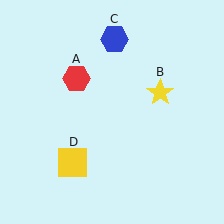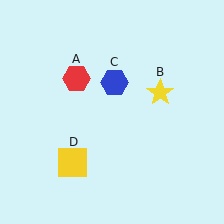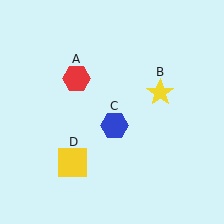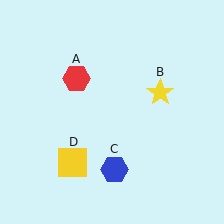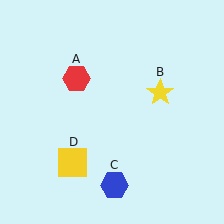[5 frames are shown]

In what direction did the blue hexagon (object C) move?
The blue hexagon (object C) moved down.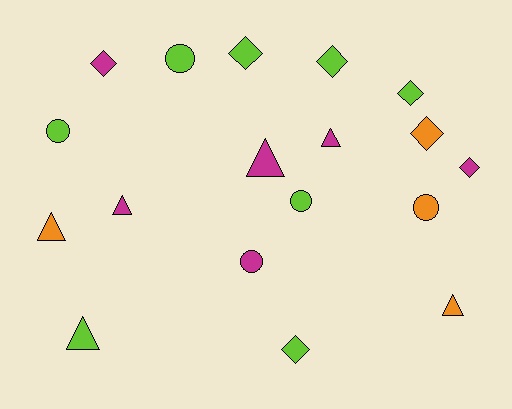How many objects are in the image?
There are 18 objects.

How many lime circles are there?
There are 3 lime circles.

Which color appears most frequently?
Lime, with 8 objects.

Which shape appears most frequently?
Diamond, with 7 objects.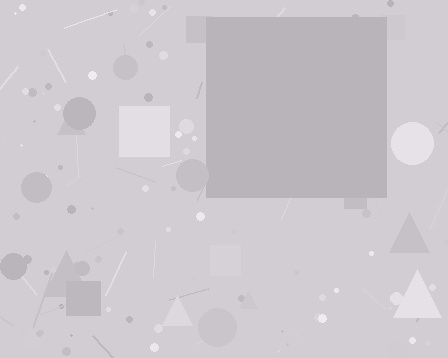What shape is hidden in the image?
A square is hidden in the image.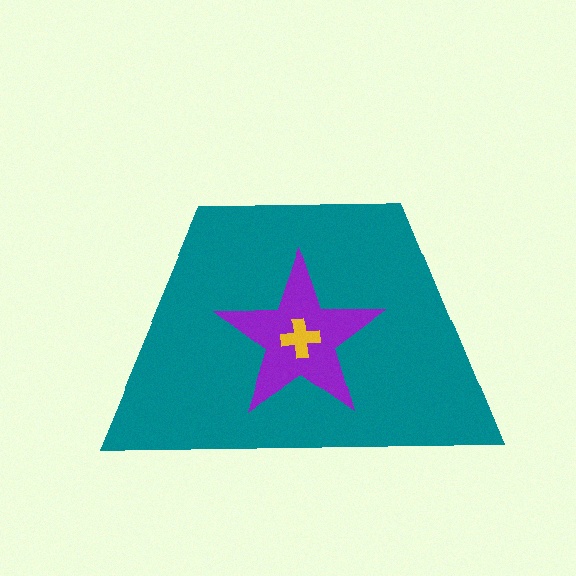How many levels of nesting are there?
3.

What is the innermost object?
The yellow cross.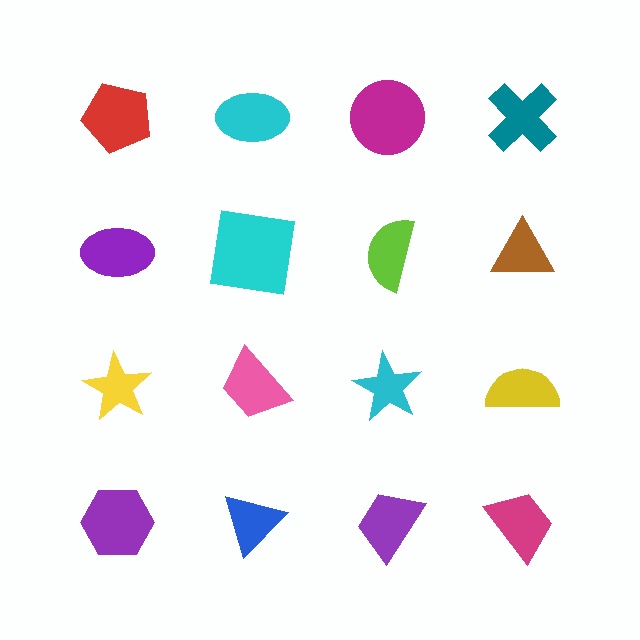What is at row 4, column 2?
A blue triangle.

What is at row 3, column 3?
A cyan star.